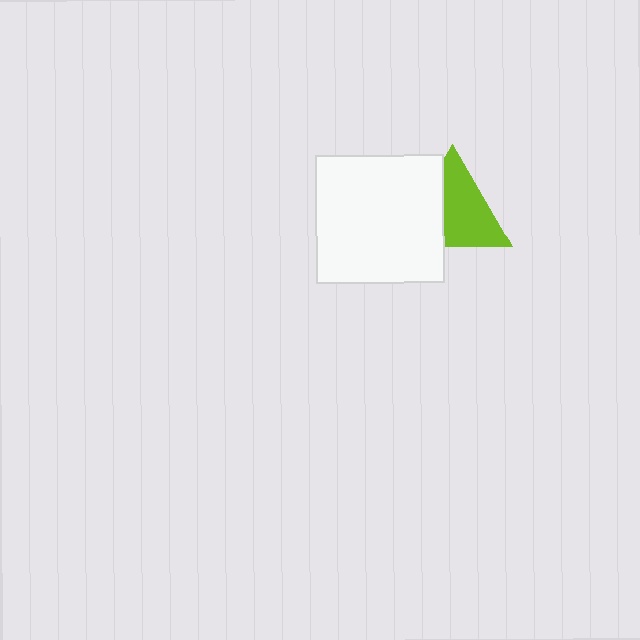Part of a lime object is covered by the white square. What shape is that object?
It is a triangle.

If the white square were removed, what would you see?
You would see the complete lime triangle.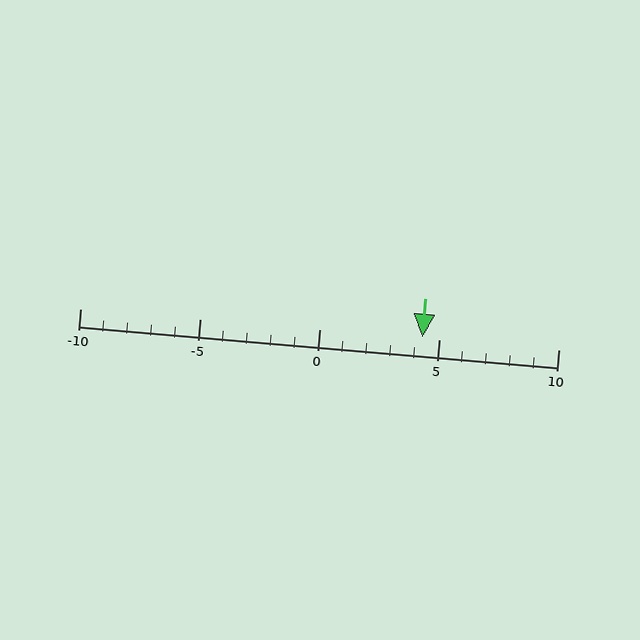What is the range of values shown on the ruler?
The ruler shows values from -10 to 10.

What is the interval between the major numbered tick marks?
The major tick marks are spaced 5 units apart.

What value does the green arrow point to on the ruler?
The green arrow points to approximately 4.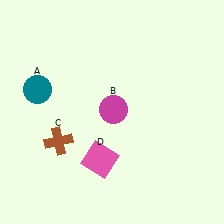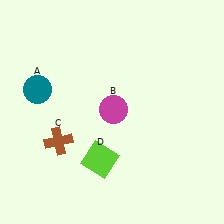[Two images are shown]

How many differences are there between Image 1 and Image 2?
There is 1 difference between the two images.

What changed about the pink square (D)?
In Image 1, D is pink. In Image 2, it changed to lime.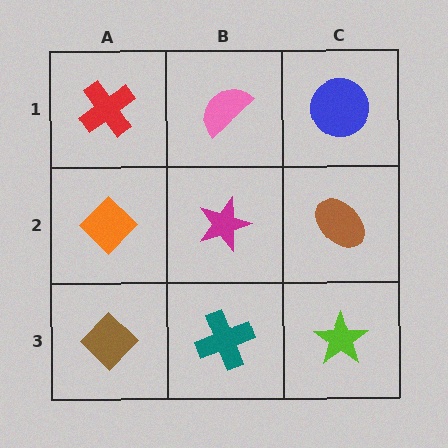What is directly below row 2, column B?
A teal cross.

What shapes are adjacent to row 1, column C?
A brown ellipse (row 2, column C), a pink semicircle (row 1, column B).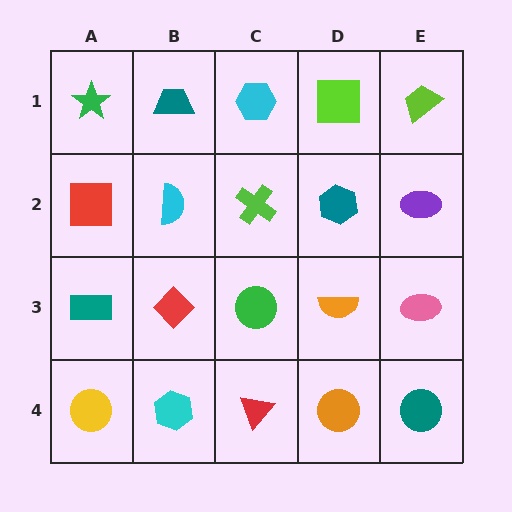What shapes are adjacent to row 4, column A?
A teal rectangle (row 3, column A), a cyan hexagon (row 4, column B).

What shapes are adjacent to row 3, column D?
A teal hexagon (row 2, column D), an orange circle (row 4, column D), a green circle (row 3, column C), a pink ellipse (row 3, column E).